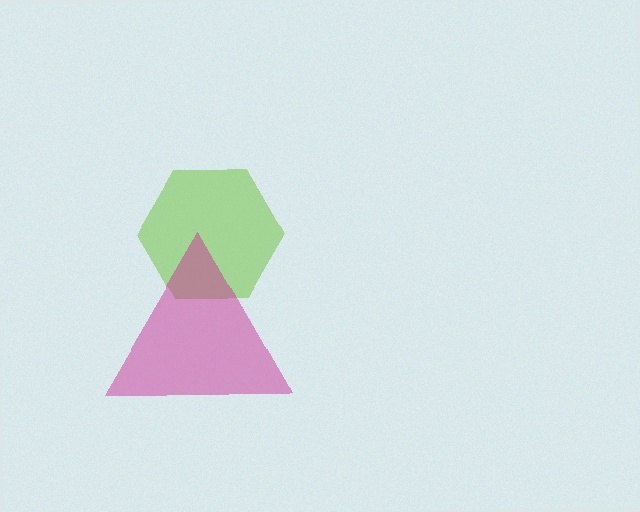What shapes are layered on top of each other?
The layered shapes are: a lime hexagon, a magenta triangle.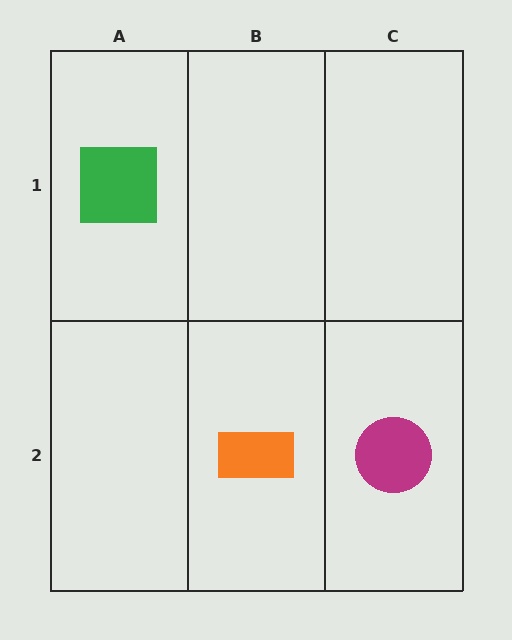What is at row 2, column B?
An orange rectangle.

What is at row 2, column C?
A magenta circle.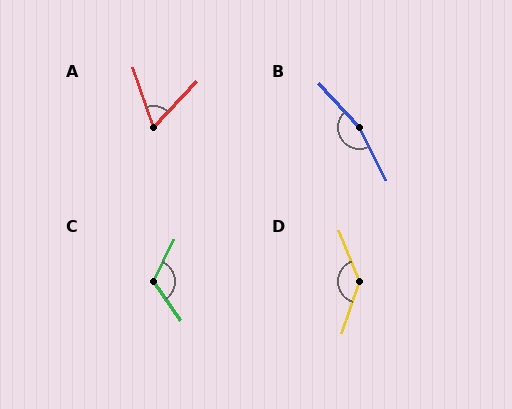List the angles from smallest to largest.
A (62°), C (118°), D (140°), B (163°).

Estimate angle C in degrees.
Approximately 118 degrees.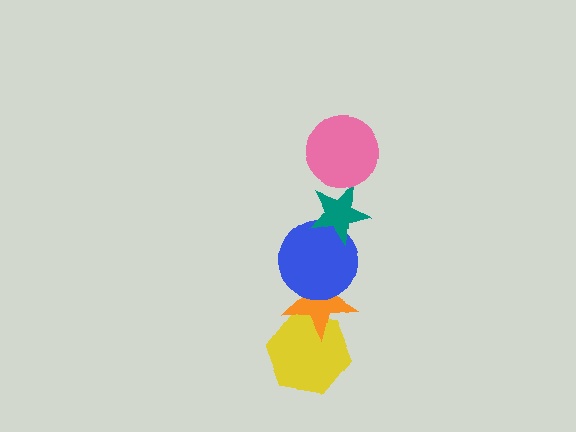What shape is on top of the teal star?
The pink circle is on top of the teal star.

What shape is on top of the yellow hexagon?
The orange star is on top of the yellow hexagon.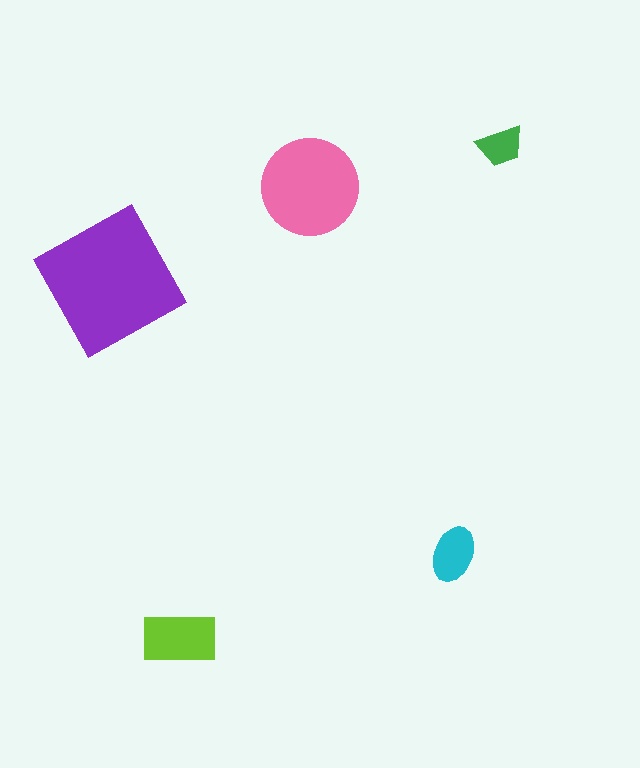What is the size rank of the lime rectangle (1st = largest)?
3rd.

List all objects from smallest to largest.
The green trapezoid, the cyan ellipse, the lime rectangle, the pink circle, the purple square.